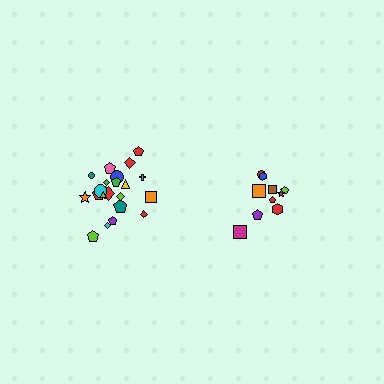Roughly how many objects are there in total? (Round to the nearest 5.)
Roughly 30 objects in total.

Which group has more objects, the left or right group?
The left group.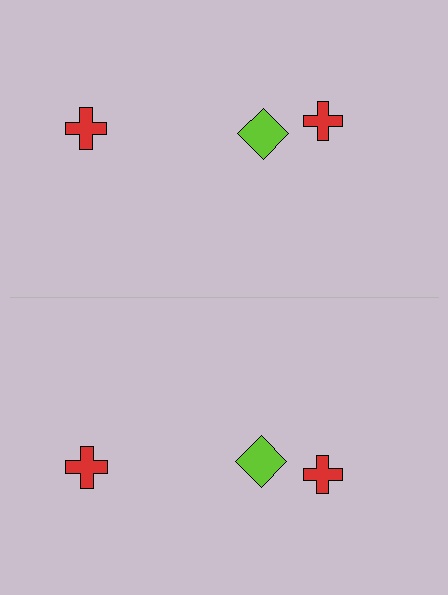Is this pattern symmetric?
Yes, this pattern has bilateral (reflection) symmetry.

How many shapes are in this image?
There are 6 shapes in this image.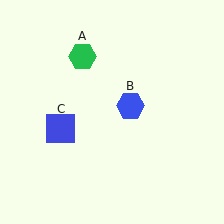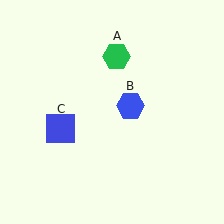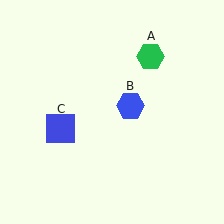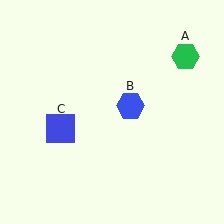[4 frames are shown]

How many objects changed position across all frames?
1 object changed position: green hexagon (object A).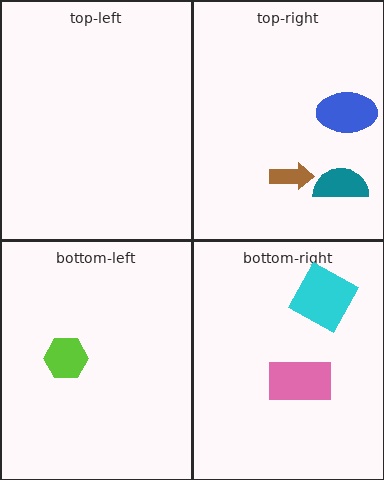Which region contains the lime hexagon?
The bottom-left region.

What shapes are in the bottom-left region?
The lime hexagon.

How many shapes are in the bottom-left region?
1.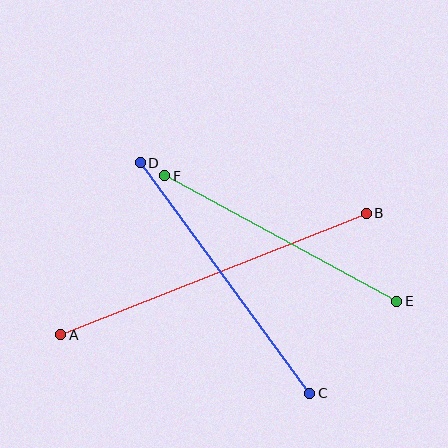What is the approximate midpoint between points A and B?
The midpoint is at approximately (213, 274) pixels.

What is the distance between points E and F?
The distance is approximately 264 pixels.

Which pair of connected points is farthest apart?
Points A and B are farthest apart.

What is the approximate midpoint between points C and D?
The midpoint is at approximately (225, 278) pixels.